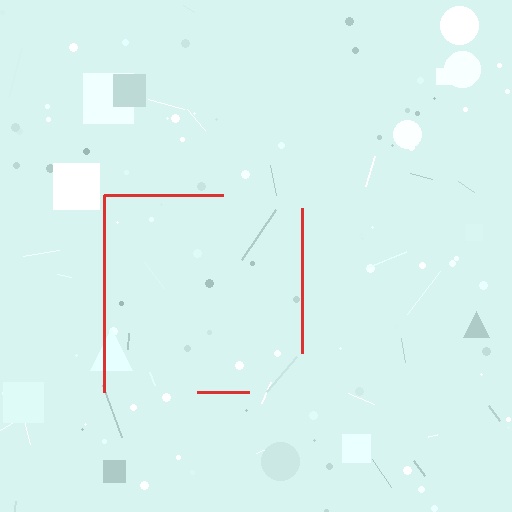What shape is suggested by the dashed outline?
The dashed outline suggests a square.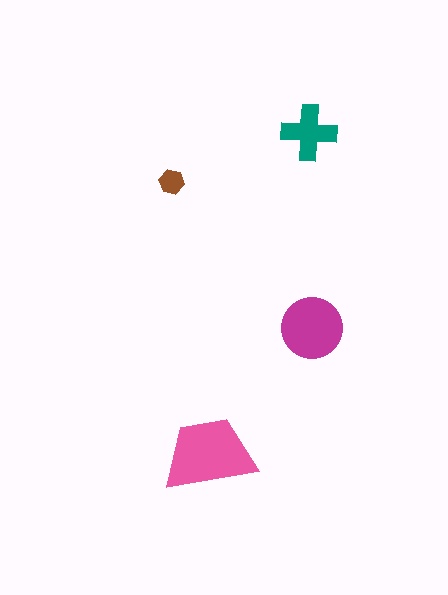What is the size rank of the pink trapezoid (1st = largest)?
1st.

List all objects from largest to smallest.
The pink trapezoid, the magenta circle, the teal cross, the brown hexagon.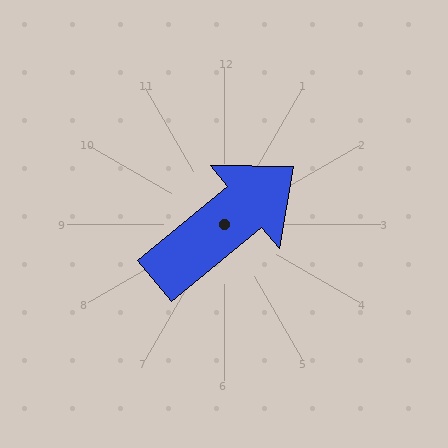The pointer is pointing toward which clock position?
Roughly 2 o'clock.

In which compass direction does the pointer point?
Northeast.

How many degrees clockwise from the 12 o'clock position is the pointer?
Approximately 50 degrees.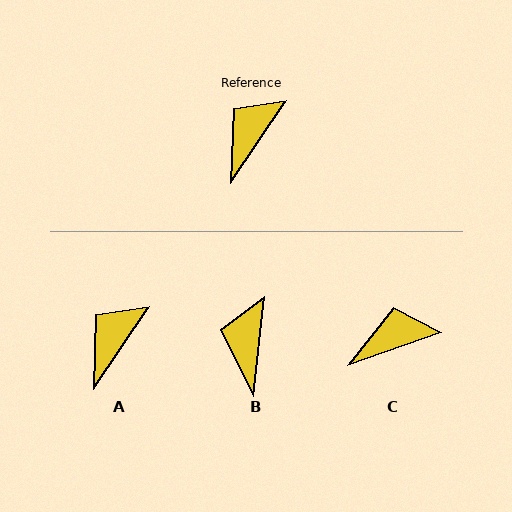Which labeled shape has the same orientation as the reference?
A.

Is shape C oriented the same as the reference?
No, it is off by about 36 degrees.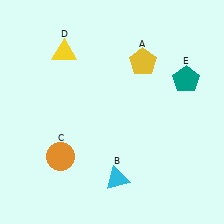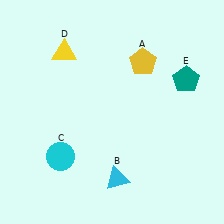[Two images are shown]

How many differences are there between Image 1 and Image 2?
There is 1 difference between the two images.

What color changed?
The circle (C) changed from orange in Image 1 to cyan in Image 2.